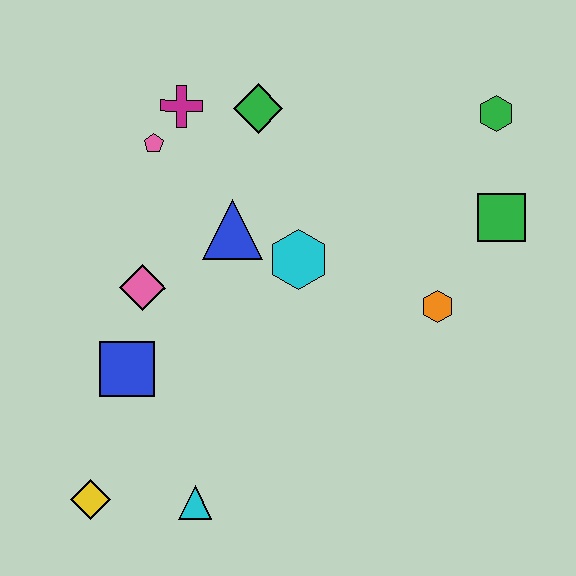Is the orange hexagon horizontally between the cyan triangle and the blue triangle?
No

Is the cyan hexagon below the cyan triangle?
No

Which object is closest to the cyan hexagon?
The blue triangle is closest to the cyan hexagon.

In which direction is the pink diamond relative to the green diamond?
The pink diamond is below the green diamond.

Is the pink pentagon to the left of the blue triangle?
Yes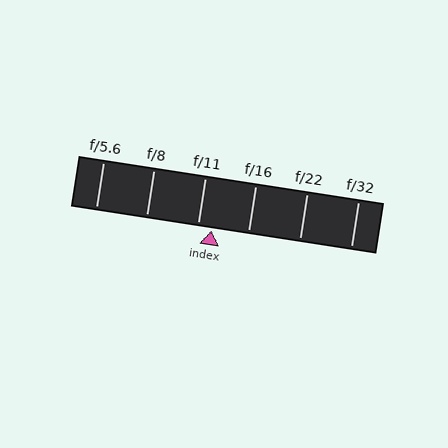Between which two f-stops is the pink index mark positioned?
The index mark is between f/11 and f/16.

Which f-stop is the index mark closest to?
The index mark is closest to f/11.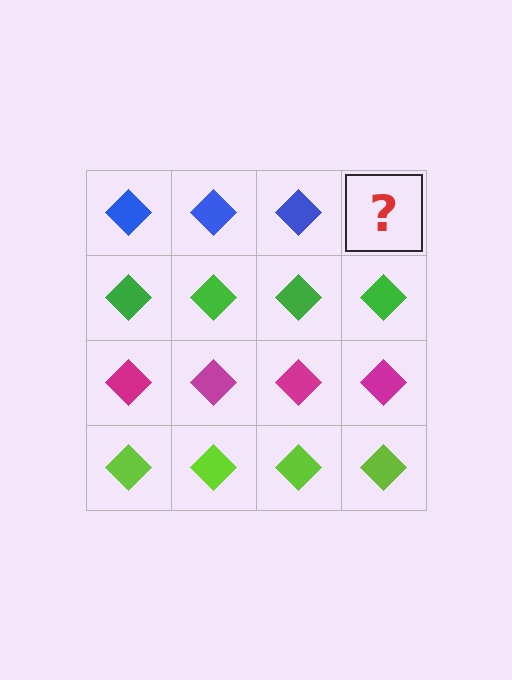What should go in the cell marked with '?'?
The missing cell should contain a blue diamond.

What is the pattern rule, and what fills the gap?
The rule is that each row has a consistent color. The gap should be filled with a blue diamond.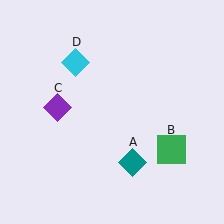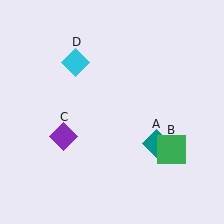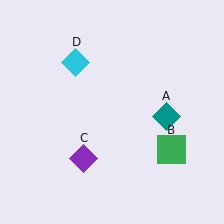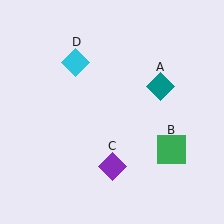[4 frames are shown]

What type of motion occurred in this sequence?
The teal diamond (object A), purple diamond (object C) rotated counterclockwise around the center of the scene.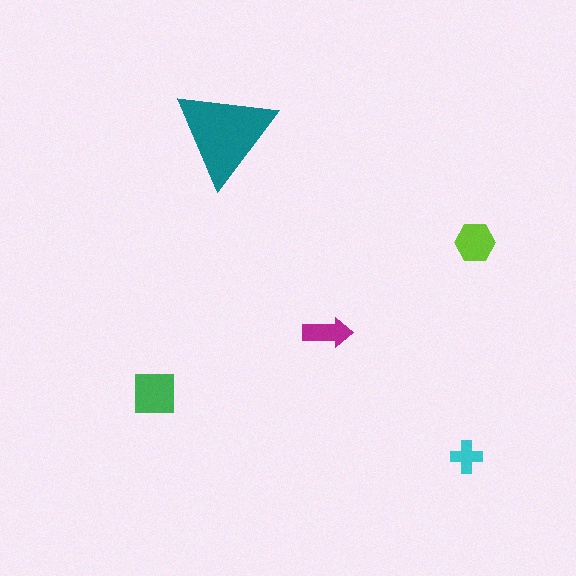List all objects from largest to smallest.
The teal triangle, the green square, the lime hexagon, the magenta arrow, the cyan cross.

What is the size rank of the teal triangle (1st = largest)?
1st.